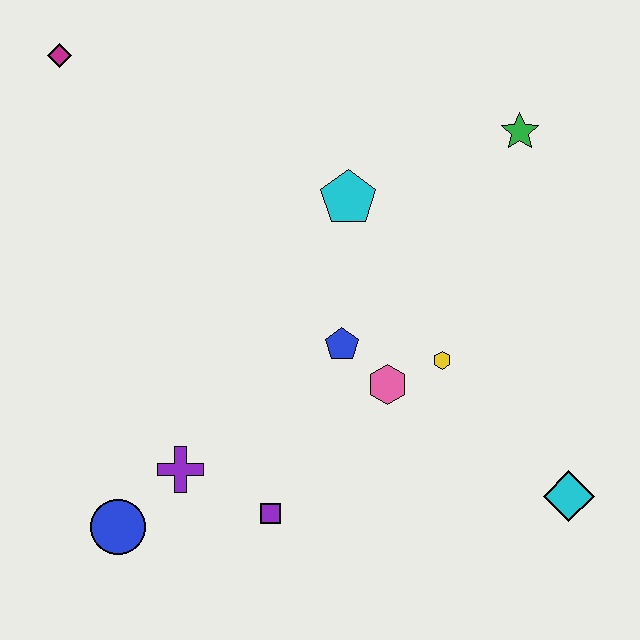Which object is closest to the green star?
The cyan pentagon is closest to the green star.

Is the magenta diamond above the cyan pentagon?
Yes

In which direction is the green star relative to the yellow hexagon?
The green star is above the yellow hexagon.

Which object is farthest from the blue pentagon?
The magenta diamond is farthest from the blue pentagon.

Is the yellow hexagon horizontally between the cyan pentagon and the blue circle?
No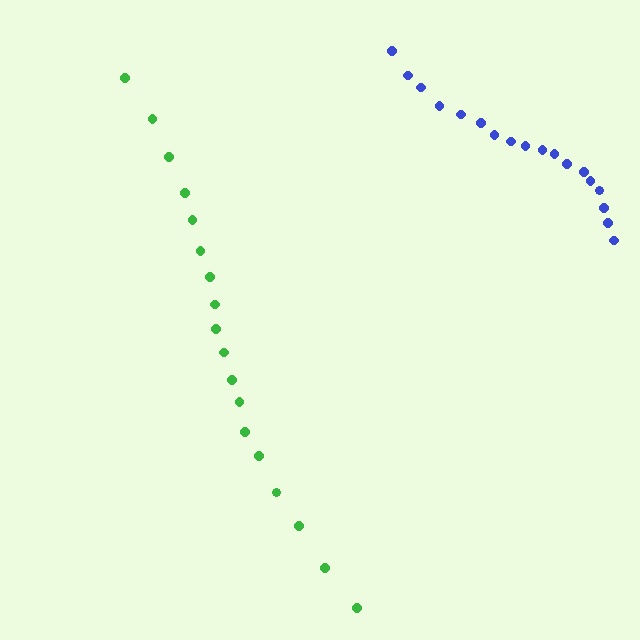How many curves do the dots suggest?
There are 2 distinct paths.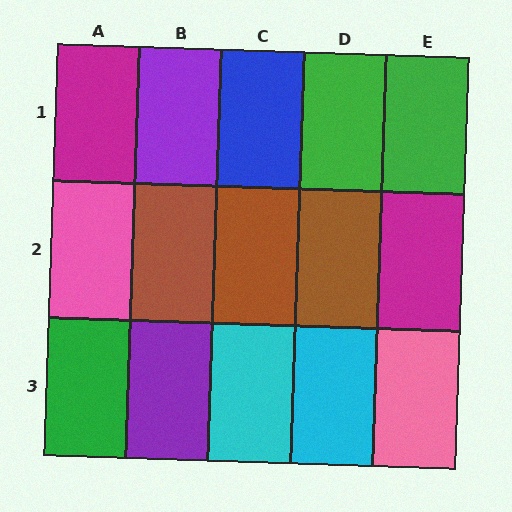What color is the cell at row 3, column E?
Pink.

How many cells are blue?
1 cell is blue.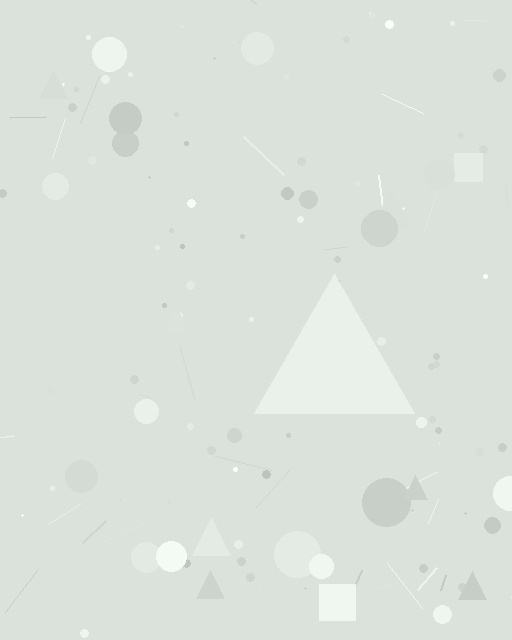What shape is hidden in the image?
A triangle is hidden in the image.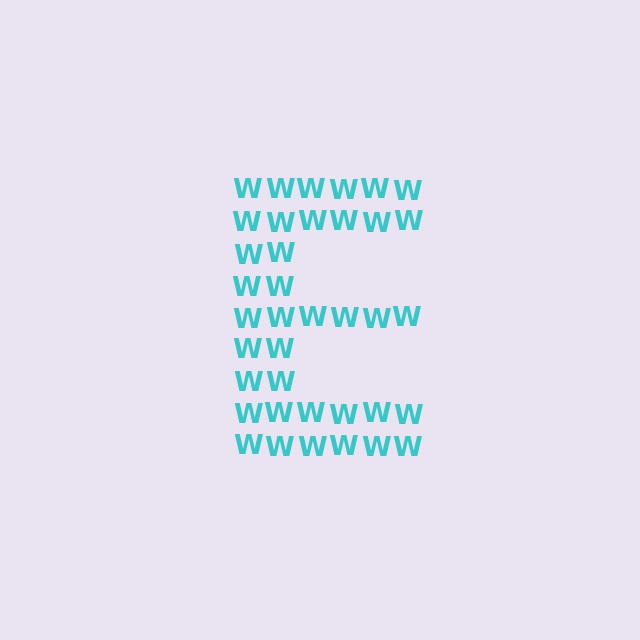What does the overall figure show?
The overall figure shows the letter E.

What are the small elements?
The small elements are letter W's.